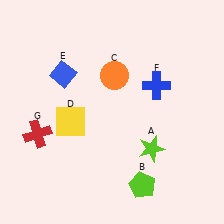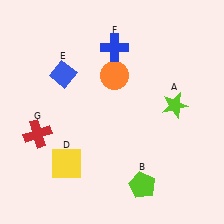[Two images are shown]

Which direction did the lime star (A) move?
The lime star (A) moved up.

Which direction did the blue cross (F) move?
The blue cross (F) moved left.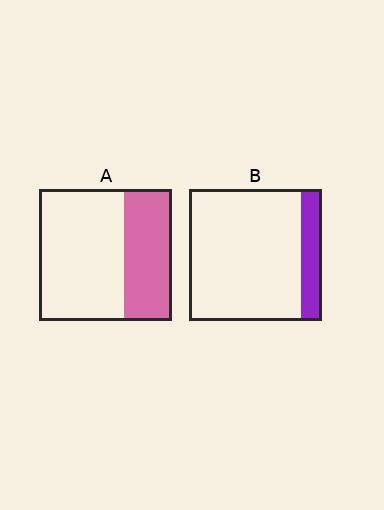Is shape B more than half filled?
No.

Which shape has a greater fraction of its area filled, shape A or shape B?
Shape A.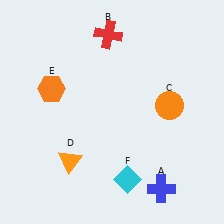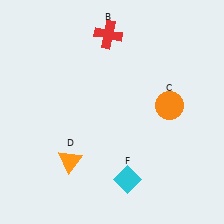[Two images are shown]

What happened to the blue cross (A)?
The blue cross (A) was removed in Image 2. It was in the bottom-right area of Image 1.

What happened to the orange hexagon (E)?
The orange hexagon (E) was removed in Image 2. It was in the top-left area of Image 1.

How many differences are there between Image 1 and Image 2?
There are 2 differences between the two images.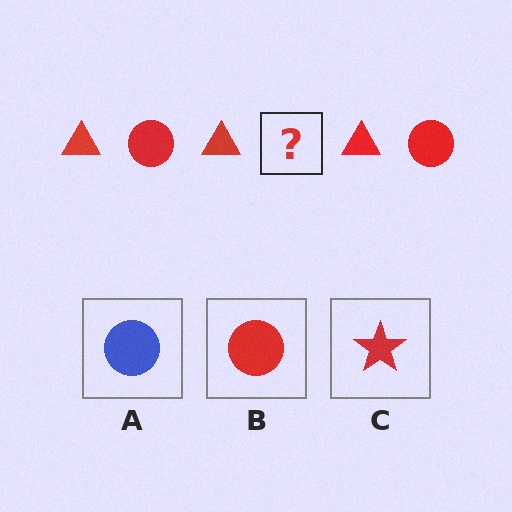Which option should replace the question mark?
Option B.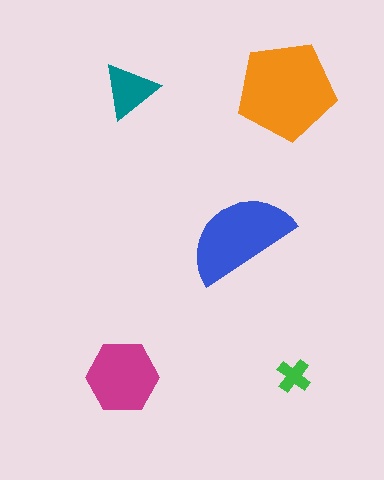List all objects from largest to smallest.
The orange pentagon, the blue semicircle, the magenta hexagon, the teal triangle, the green cross.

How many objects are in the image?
There are 5 objects in the image.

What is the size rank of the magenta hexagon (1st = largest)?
3rd.